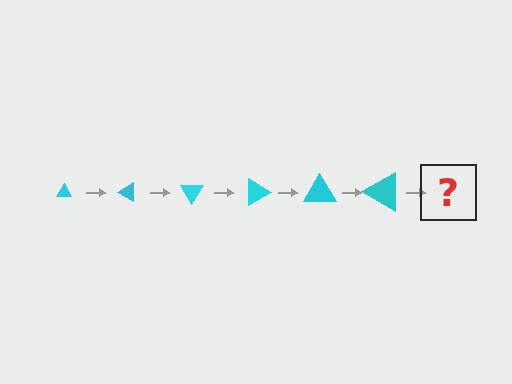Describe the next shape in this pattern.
It should be a triangle, larger than the previous one and rotated 180 degrees from the start.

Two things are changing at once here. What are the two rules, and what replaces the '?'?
The two rules are that the triangle grows larger each step and it rotates 30 degrees each step. The '?' should be a triangle, larger than the previous one and rotated 180 degrees from the start.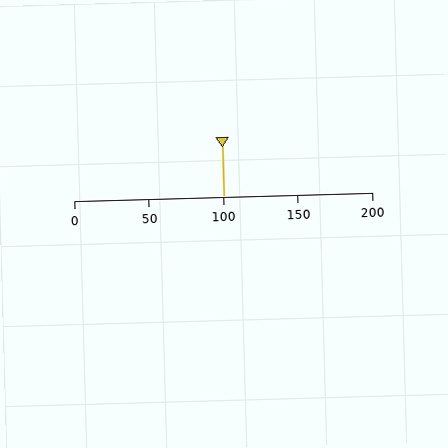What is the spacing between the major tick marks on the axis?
The major ticks are spaced 50 apart.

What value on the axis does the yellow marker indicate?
The marker indicates approximately 100.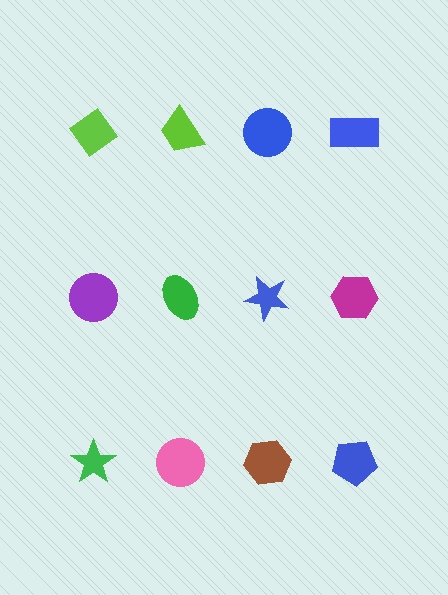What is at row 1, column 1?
A lime diamond.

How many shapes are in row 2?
4 shapes.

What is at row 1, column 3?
A blue circle.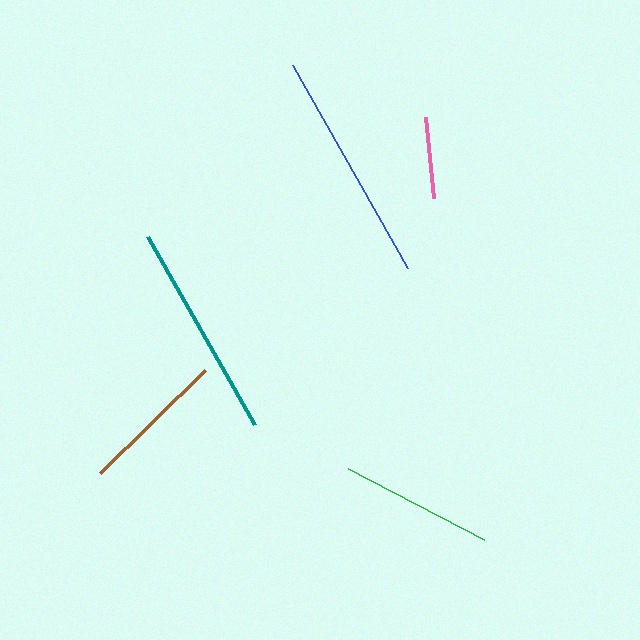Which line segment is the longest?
The blue line is the longest at approximately 234 pixels.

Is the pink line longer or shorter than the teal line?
The teal line is longer than the pink line.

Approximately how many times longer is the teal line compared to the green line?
The teal line is approximately 1.4 times the length of the green line.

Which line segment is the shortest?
The pink line is the shortest at approximately 81 pixels.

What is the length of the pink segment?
The pink segment is approximately 81 pixels long.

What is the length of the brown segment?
The brown segment is approximately 148 pixels long.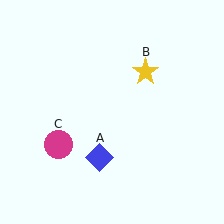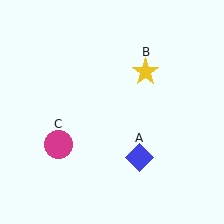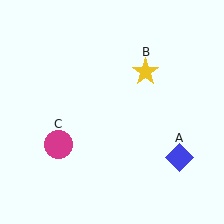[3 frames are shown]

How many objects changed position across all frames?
1 object changed position: blue diamond (object A).